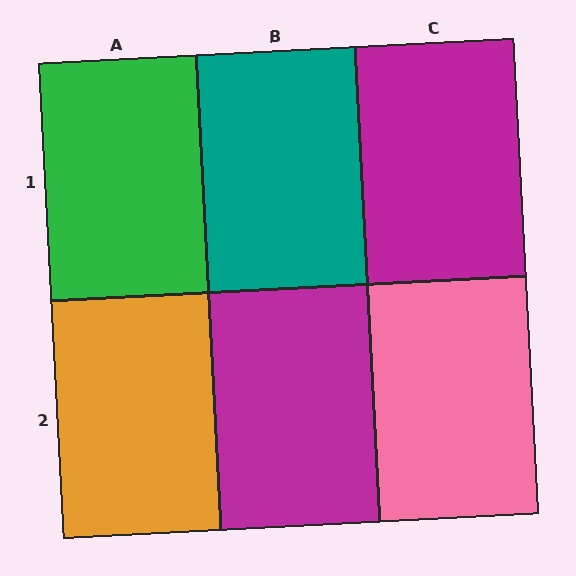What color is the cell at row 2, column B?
Magenta.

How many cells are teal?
1 cell is teal.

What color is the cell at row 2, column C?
Pink.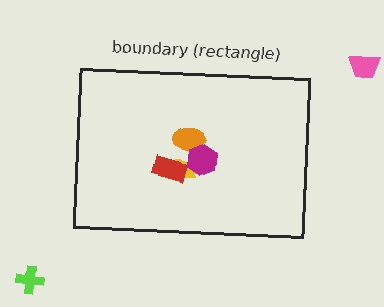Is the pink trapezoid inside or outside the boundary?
Outside.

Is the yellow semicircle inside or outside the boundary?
Inside.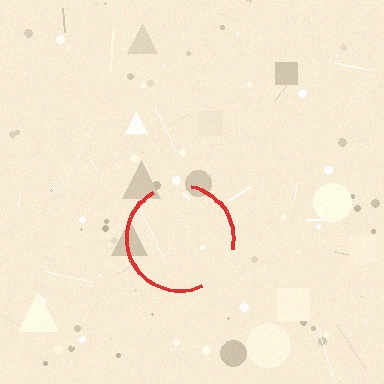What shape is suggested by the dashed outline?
The dashed outline suggests a circle.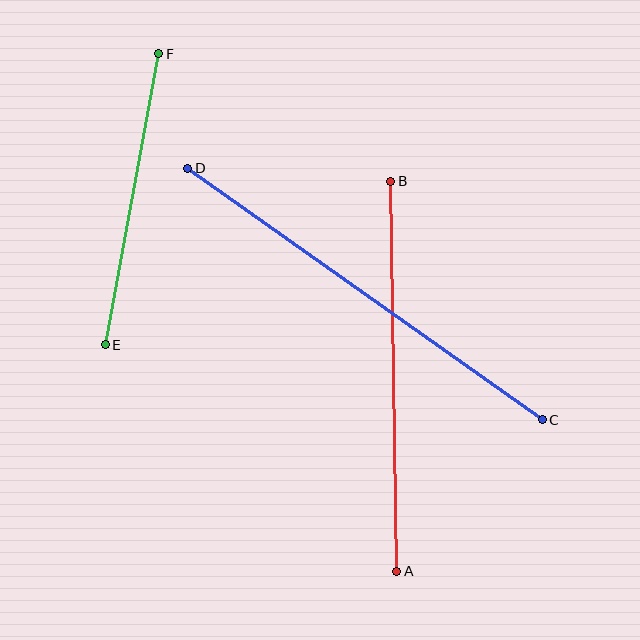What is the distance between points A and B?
The distance is approximately 390 pixels.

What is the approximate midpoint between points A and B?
The midpoint is at approximately (394, 376) pixels.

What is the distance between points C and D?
The distance is approximately 435 pixels.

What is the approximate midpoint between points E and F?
The midpoint is at approximately (132, 199) pixels.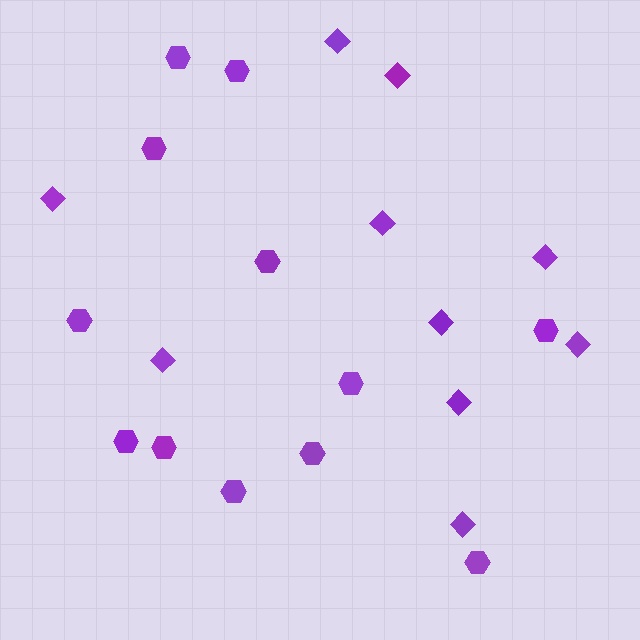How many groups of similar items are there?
There are 2 groups: one group of hexagons (12) and one group of diamonds (10).